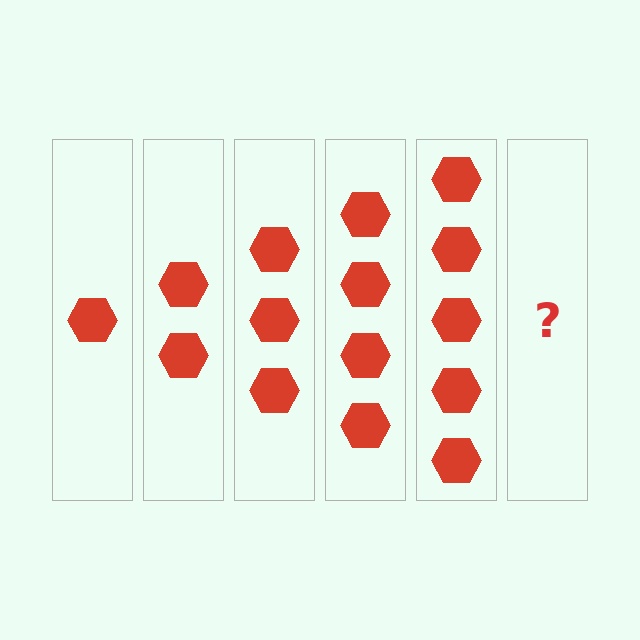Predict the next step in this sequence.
The next step is 6 hexagons.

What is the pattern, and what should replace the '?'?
The pattern is that each step adds one more hexagon. The '?' should be 6 hexagons.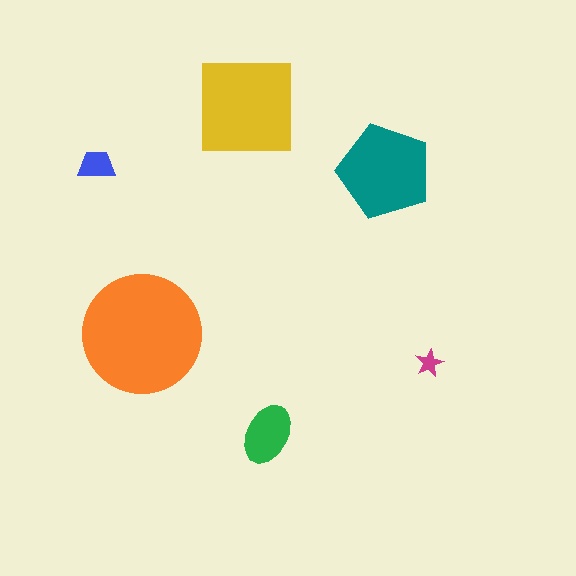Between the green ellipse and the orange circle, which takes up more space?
The orange circle.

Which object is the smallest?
The magenta star.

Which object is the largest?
The orange circle.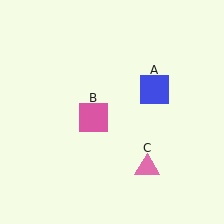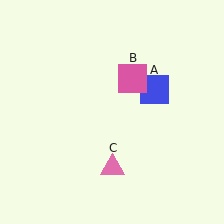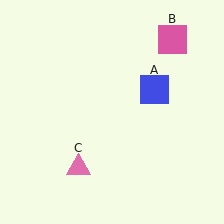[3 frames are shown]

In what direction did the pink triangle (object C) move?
The pink triangle (object C) moved left.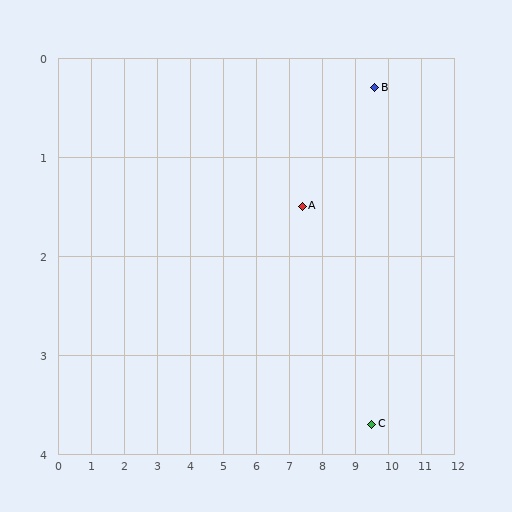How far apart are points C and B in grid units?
Points C and B are about 3.4 grid units apart.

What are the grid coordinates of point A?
Point A is at approximately (7.4, 1.5).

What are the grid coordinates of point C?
Point C is at approximately (9.5, 3.7).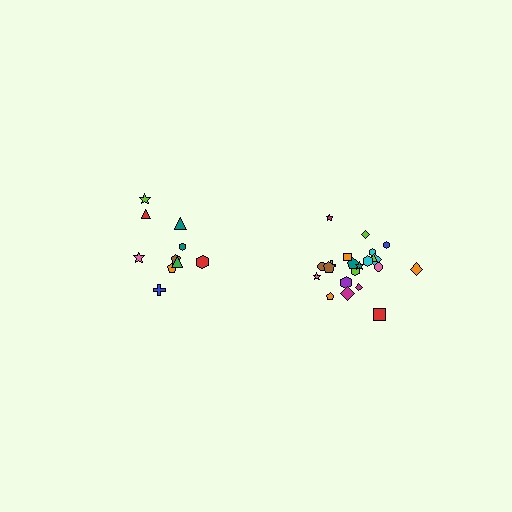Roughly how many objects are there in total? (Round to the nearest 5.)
Roughly 30 objects in total.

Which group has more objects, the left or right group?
The right group.